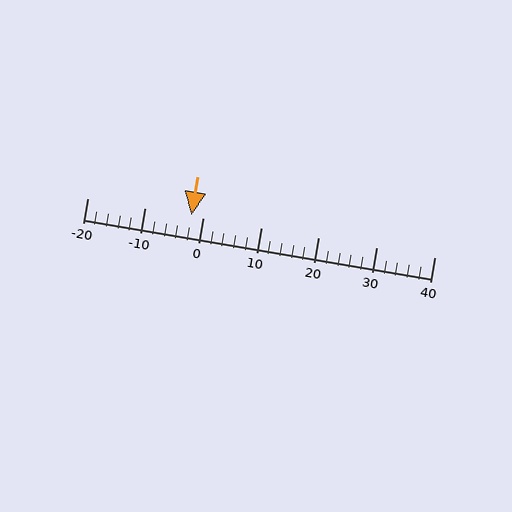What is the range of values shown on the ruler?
The ruler shows values from -20 to 40.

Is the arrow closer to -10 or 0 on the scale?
The arrow is closer to 0.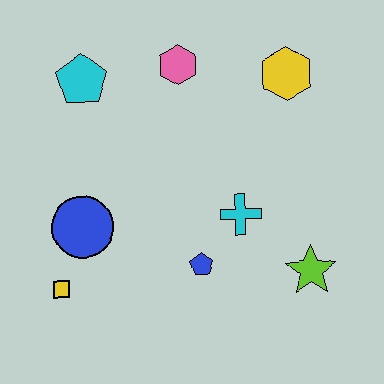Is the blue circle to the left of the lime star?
Yes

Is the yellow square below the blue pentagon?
Yes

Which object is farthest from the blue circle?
The yellow hexagon is farthest from the blue circle.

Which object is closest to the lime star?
The cyan cross is closest to the lime star.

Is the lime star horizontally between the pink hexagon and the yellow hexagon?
No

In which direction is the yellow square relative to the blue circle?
The yellow square is below the blue circle.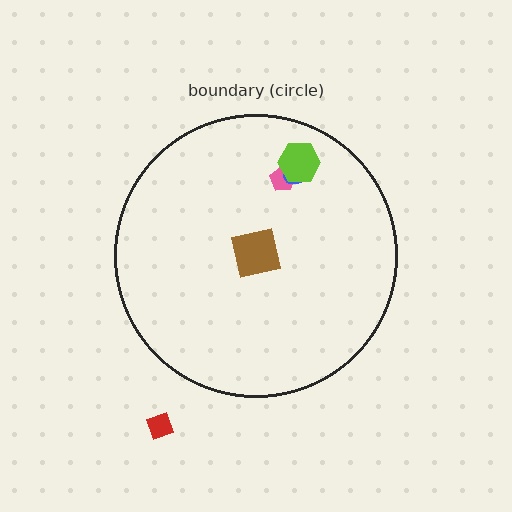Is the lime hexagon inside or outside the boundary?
Inside.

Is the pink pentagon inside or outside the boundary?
Inside.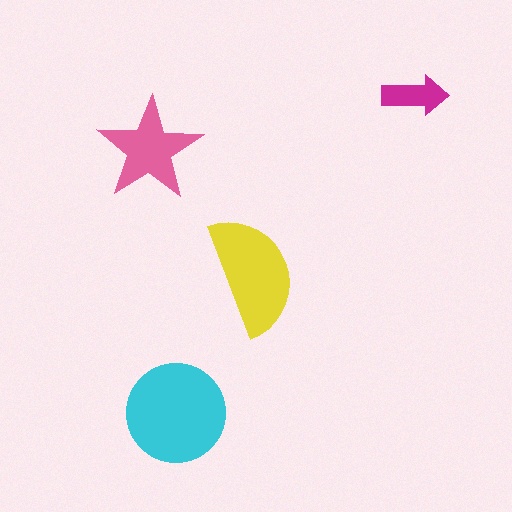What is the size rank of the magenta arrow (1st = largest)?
4th.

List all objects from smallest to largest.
The magenta arrow, the pink star, the yellow semicircle, the cyan circle.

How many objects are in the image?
There are 4 objects in the image.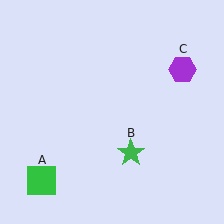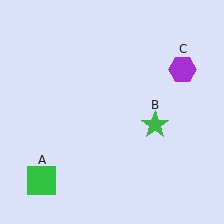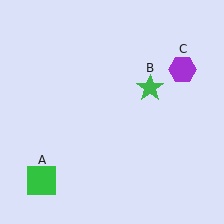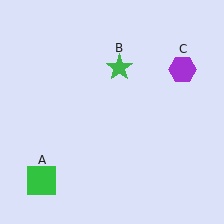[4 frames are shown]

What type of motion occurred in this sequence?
The green star (object B) rotated counterclockwise around the center of the scene.